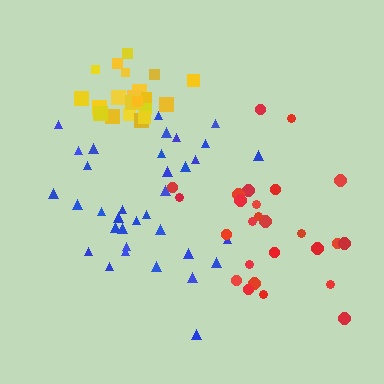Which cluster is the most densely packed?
Yellow.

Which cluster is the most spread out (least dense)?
Blue.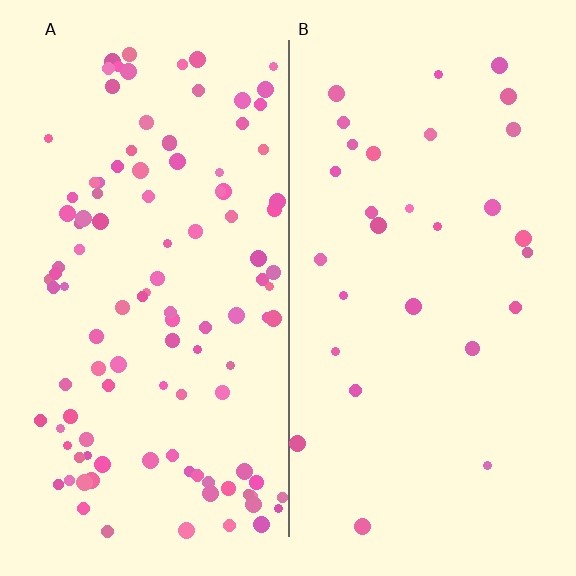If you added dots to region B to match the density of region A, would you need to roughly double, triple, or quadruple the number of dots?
Approximately quadruple.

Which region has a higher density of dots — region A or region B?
A (the left).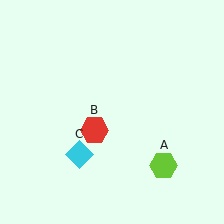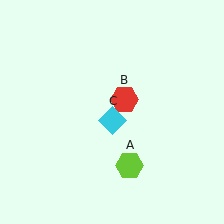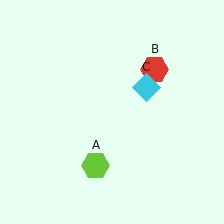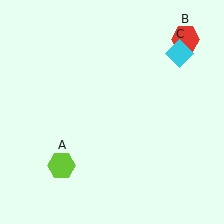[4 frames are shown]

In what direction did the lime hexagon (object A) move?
The lime hexagon (object A) moved left.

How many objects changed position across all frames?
3 objects changed position: lime hexagon (object A), red hexagon (object B), cyan diamond (object C).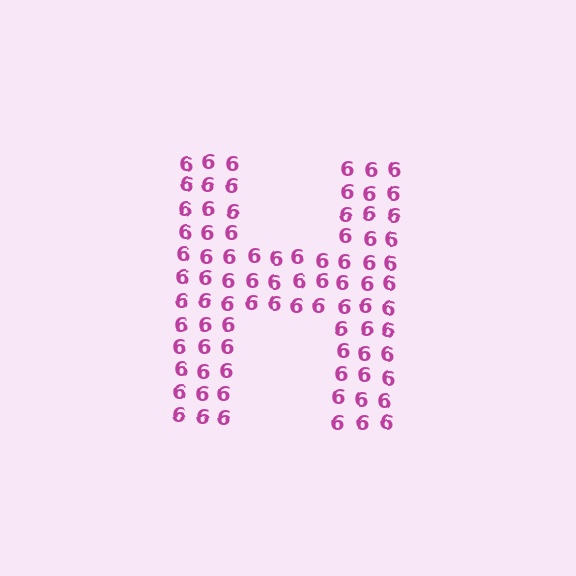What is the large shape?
The large shape is the letter H.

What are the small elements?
The small elements are digit 6's.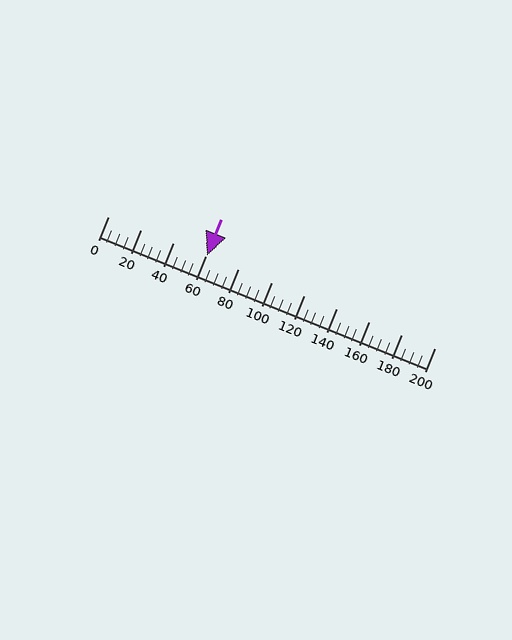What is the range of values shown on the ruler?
The ruler shows values from 0 to 200.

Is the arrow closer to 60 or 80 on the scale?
The arrow is closer to 60.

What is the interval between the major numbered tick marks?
The major tick marks are spaced 20 units apart.